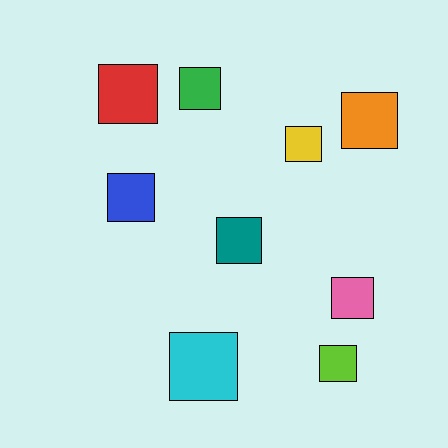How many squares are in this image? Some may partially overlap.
There are 9 squares.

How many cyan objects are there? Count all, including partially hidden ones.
There is 1 cyan object.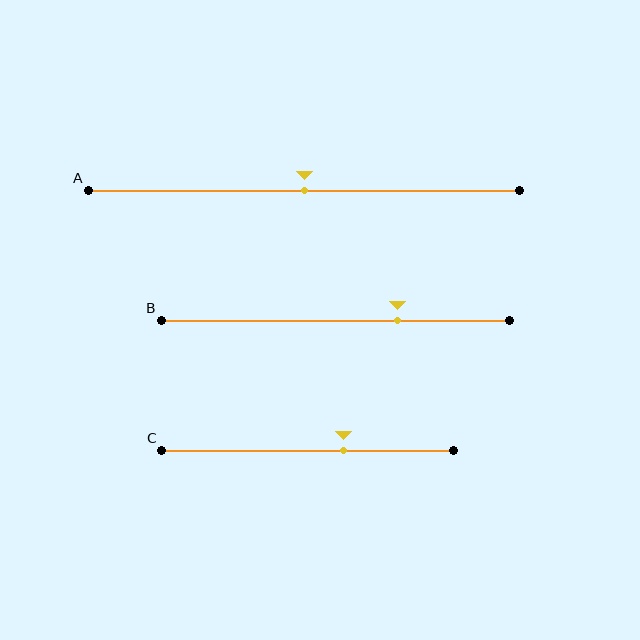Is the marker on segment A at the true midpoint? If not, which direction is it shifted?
Yes, the marker on segment A is at the true midpoint.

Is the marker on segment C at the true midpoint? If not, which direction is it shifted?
No, the marker on segment C is shifted to the right by about 12% of the segment length.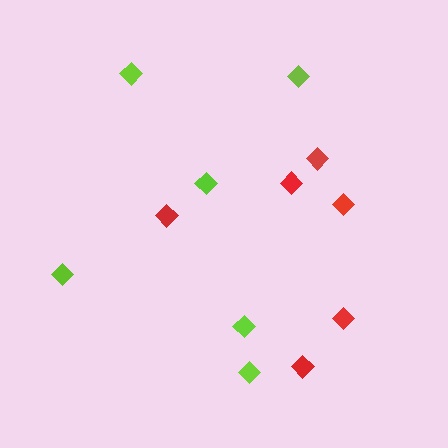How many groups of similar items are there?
There are 2 groups: one group of lime diamonds (6) and one group of red diamonds (6).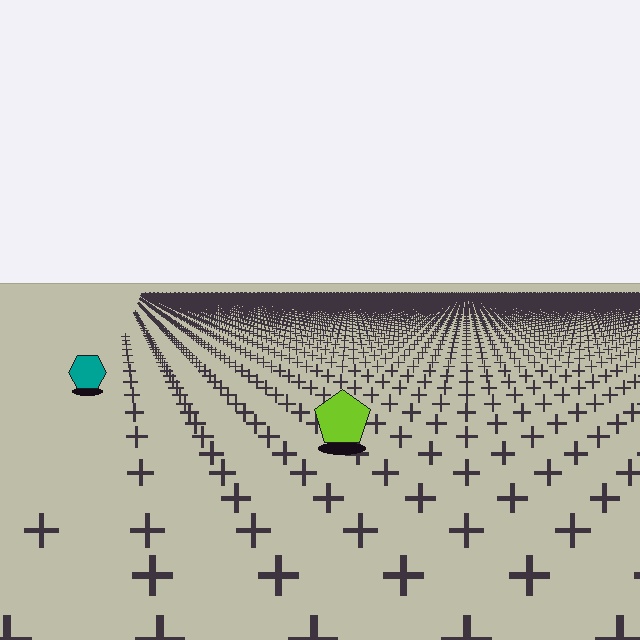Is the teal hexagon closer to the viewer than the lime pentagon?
No. The lime pentagon is closer — you can tell from the texture gradient: the ground texture is coarser near it.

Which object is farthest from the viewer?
The teal hexagon is farthest from the viewer. It appears smaller and the ground texture around it is denser.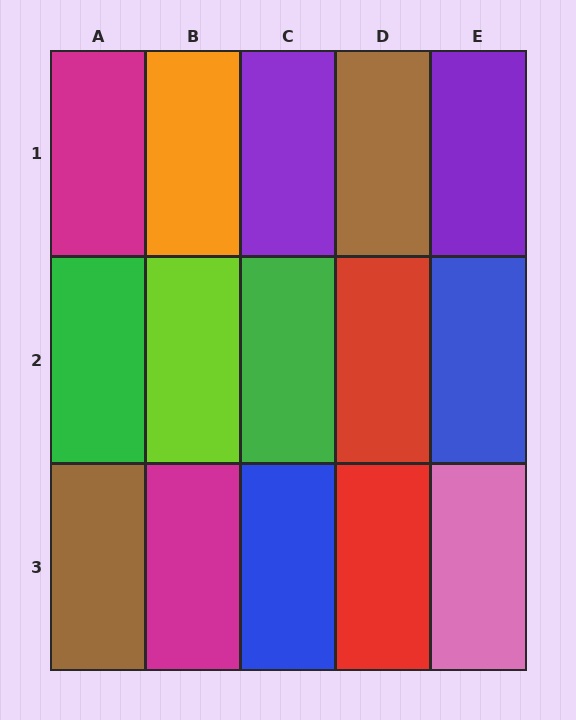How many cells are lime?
1 cell is lime.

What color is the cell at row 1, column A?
Magenta.